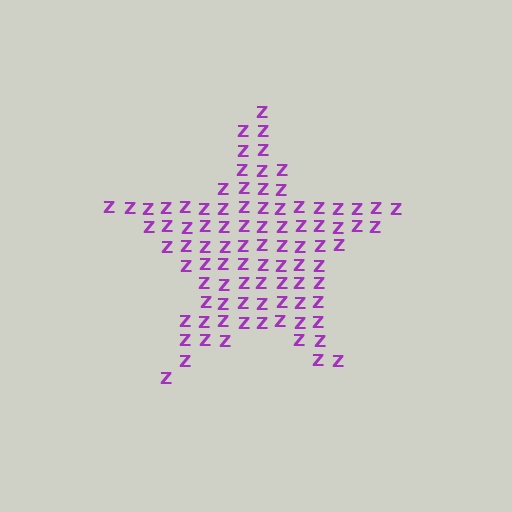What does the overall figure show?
The overall figure shows a star.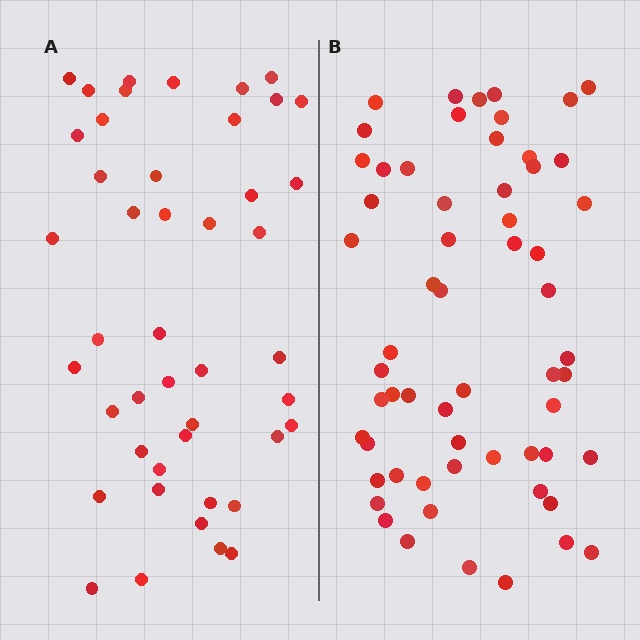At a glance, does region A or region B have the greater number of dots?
Region B (the right region) has more dots.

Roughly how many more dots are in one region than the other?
Region B has approximately 15 more dots than region A.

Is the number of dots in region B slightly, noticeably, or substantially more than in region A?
Region B has noticeably more, but not dramatically so. The ratio is roughly 1.3 to 1.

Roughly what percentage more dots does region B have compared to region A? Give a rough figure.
About 35% more.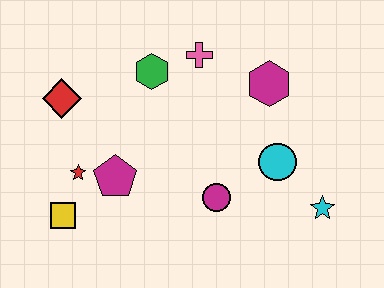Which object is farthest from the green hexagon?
The cyan star is farthest from the green hexagon.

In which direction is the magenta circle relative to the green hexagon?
The magenta circle is below the green hexagon.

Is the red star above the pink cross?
No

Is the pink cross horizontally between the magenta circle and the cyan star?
No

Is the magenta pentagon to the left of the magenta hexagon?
Yes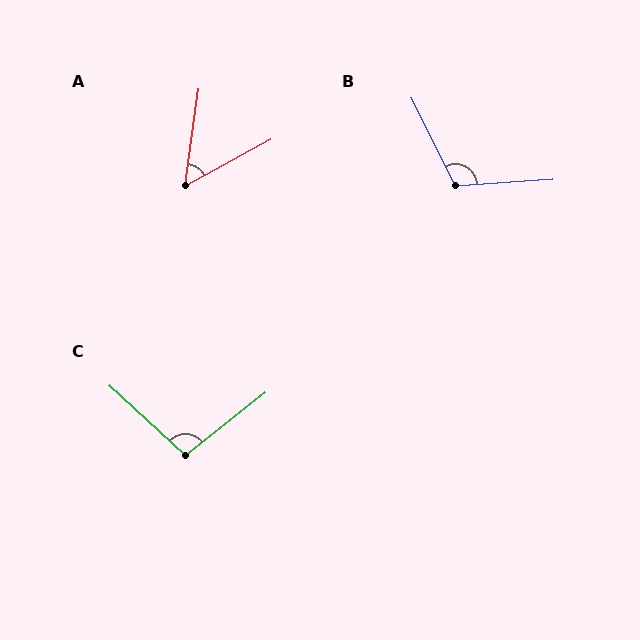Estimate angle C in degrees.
Approximately 99 degrees.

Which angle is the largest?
B, at approximately 112 degrees.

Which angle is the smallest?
A, at approximately 53 degrees.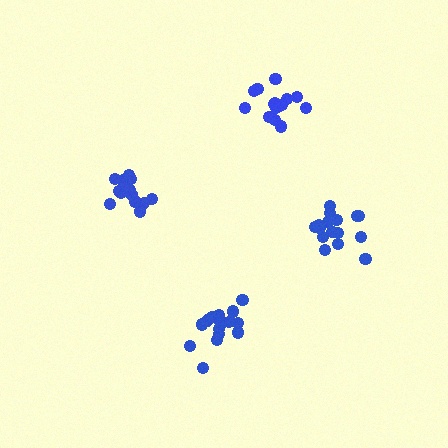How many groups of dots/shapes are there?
There are 4 groups.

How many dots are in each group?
Group 1: 18 dots, Group 2: 16 dots, Group 3: 17 dots, Group 4: 19 dots (70 total).